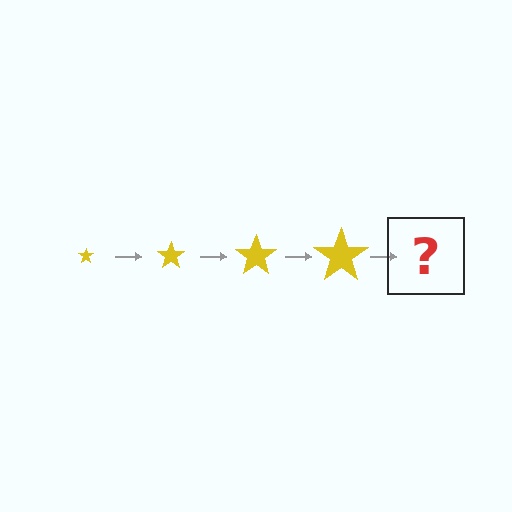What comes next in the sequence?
The next element should be a yellow star, larger than the previous one.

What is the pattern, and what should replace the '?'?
The pattern is that the star gets progressively larger each step. The '?' should be a yellow star, larger than the previous one.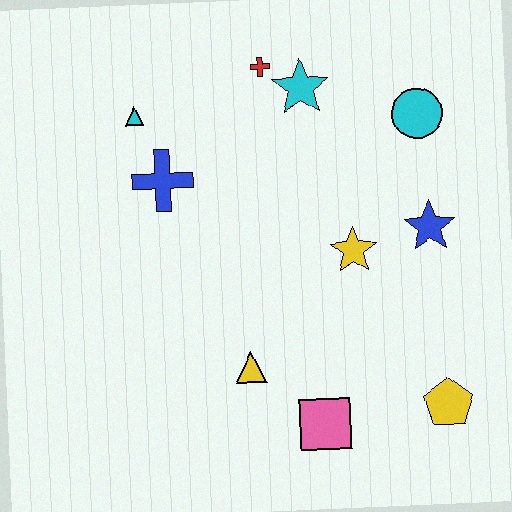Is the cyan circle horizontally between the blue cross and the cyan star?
No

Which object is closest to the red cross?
The cyan star is closest to the red cross.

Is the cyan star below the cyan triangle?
No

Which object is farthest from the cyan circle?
The pink square is farthest from the cyan circle.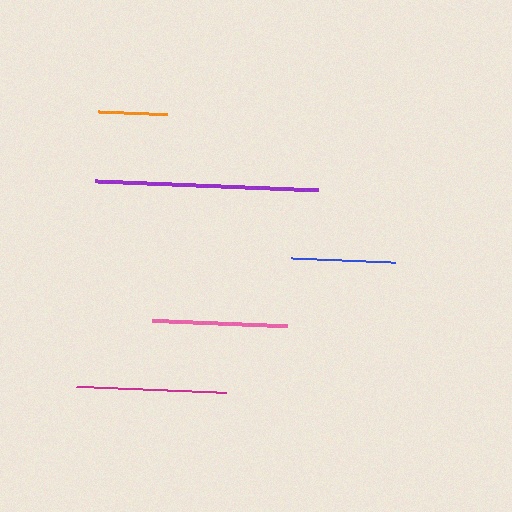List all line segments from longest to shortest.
From longest to shortest: purple, magenta, pink, blue, orange.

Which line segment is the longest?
The purple line is the longest at approximately 223 pixels.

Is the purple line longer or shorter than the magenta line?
The purple line is longer than the magenta line.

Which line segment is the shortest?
The orange line is the shortest at approximately 70 pixels.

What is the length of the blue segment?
The blue segment is approximately 104 pixels long.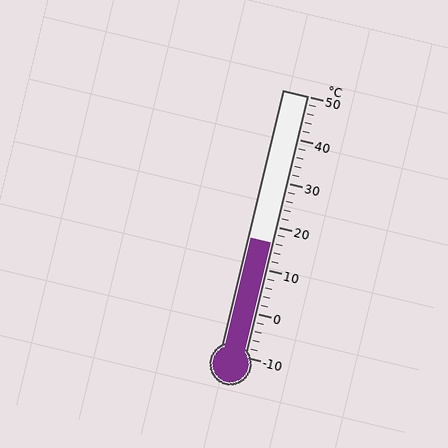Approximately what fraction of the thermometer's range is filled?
The thermometer is filled to approximately 45% of its range.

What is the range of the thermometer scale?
The thermometer scale ranges from -10°C to 50°C.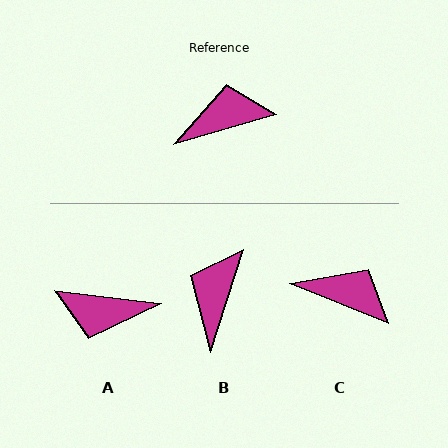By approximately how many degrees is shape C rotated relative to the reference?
Approximately 39 degrees clockwise.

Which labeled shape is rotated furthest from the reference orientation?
A, about 157 degrees away.